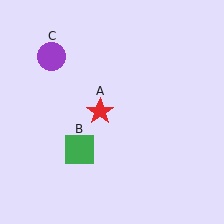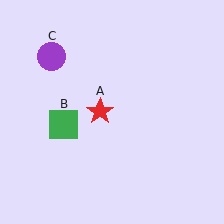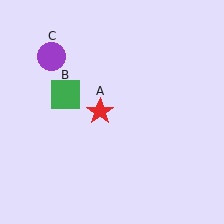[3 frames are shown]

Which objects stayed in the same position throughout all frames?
Red star (object A) and purple circle (object C) remained stationary.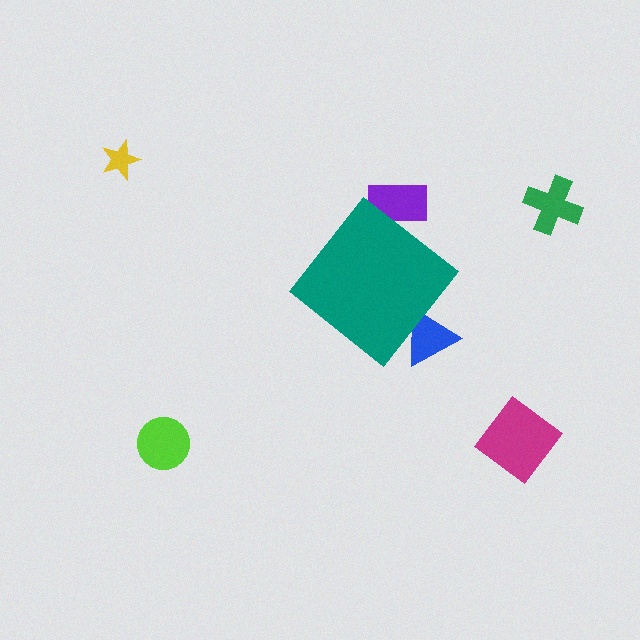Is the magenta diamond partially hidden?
No, the magenta diamond is fully visible.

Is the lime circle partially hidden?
No, the lime circle is fully visible.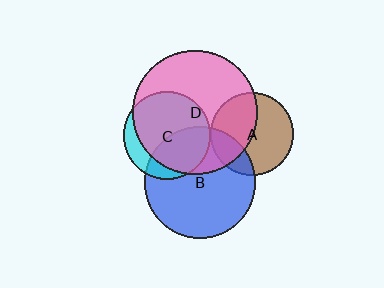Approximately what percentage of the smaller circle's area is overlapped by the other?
Approximately 40%.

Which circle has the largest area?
Circle D (pink).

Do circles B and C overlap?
Yes.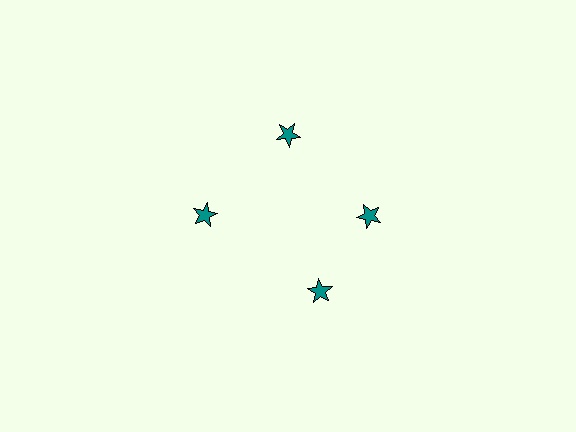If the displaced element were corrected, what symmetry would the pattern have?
It would have 4-fold rotational symmetry — the pattern would map onto itself every 90 degrees.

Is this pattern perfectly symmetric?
No. The 4 teal stars are arranged in a ring, but one element near the 6 o'clock position is rotated out of alignment along the ring, breaking the 4-fold rotational symmetry.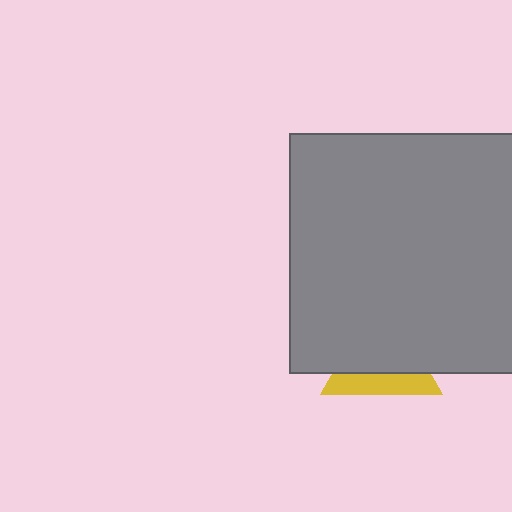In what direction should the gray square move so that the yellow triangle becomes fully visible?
The gray square should move up. That is the shortest direction to clear the overlap and leave the yellow triangle fully visible.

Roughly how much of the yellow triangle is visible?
A small part of it is visible (roughly 37%).